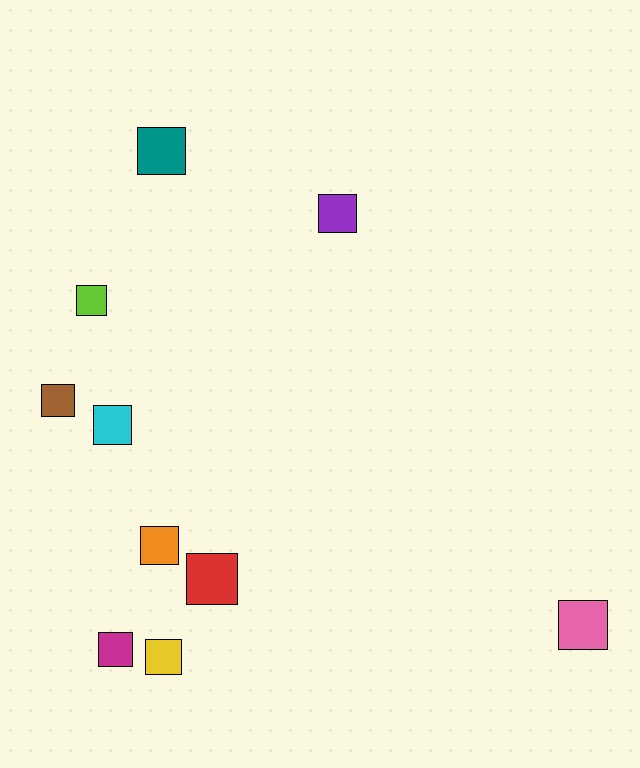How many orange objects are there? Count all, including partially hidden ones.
There is 1 orange object.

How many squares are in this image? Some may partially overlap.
There are 10 squares.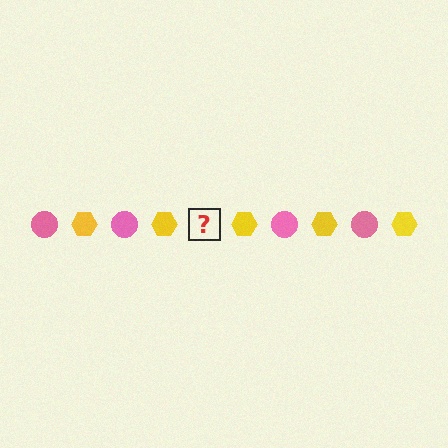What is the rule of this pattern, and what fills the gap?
The rule is that the pattern alternates between pink circle and yellow hexagon. The gap should be filled with a pink circle.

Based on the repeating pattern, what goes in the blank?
The blank should be a pink circle.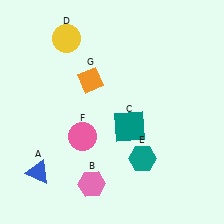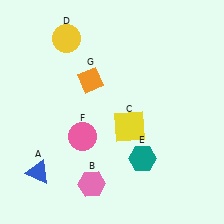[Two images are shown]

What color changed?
The square (C) changed from teal in Image 1 to yellow in Image 2.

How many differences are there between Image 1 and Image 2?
There is 1 difference between the two images.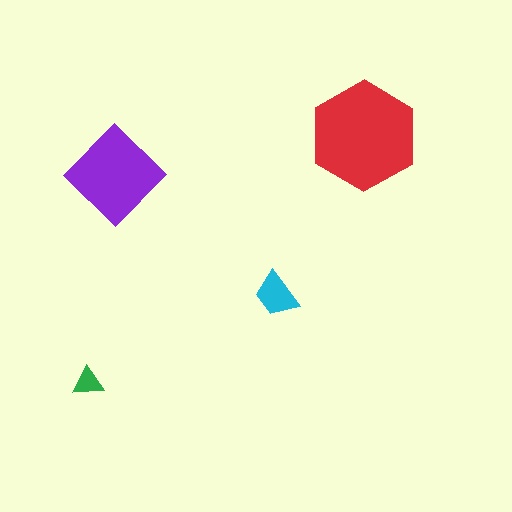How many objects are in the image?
There are 4 objects in the image.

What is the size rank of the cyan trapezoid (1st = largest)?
3rd.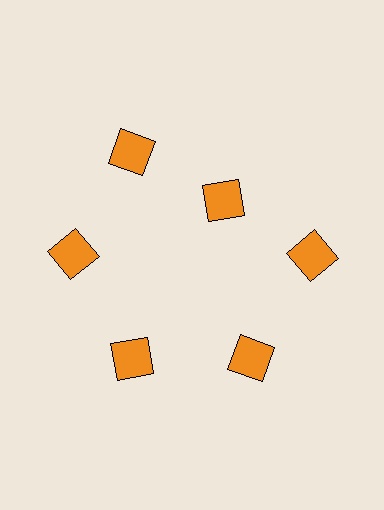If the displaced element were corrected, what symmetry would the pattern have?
It would have 6-fold rotational symmetry — the pattern would map onto itself every 60 degrees.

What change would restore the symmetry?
The symmetry would be restored by moving it outward, back onto the ring so that all 6 squares sit at equal angles and equal distance from the center.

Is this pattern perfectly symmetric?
No. The 6 orange squares are arranged in a ring, but one element near the 1 o'clock position is pulled inward toward the center, breaking the 6-fold rotational symmetry.